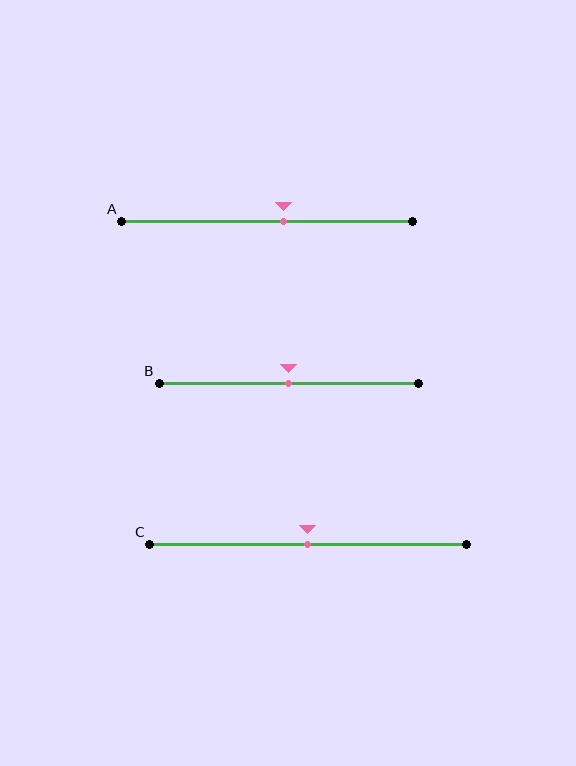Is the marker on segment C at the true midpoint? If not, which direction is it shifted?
Yes, the marker on segment C is at the true midpoint.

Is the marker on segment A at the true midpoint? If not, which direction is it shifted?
No, the marker on segment A is shifted to the right by about 6% of the segment length.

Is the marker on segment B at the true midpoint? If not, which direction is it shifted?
Yes, the marker on segment B is at the true midpoint.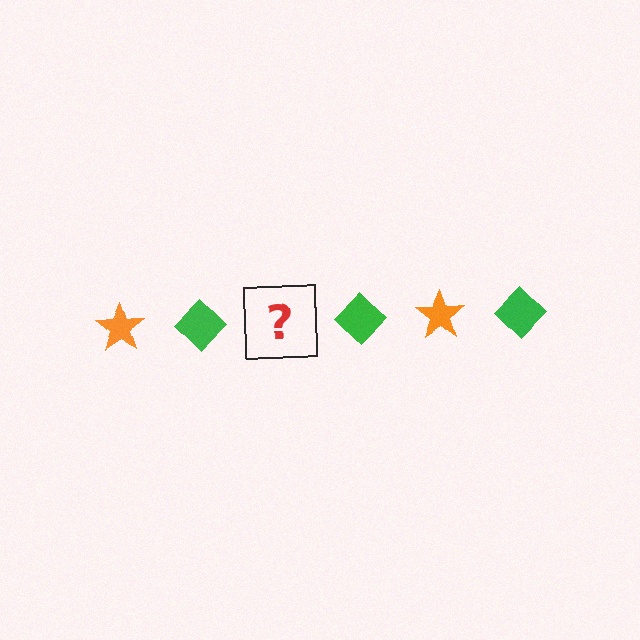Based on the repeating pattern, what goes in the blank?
The blank should be an orange star.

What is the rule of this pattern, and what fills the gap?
The rule is that the pattern alternates between orange star and green diamond. The gap should be filled with an orange star.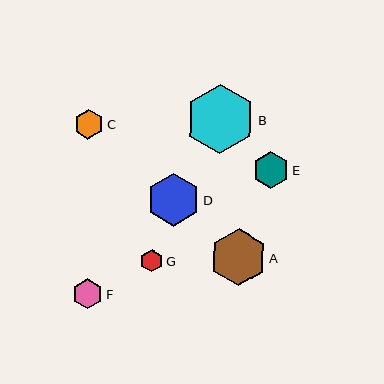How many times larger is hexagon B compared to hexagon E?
Hexagon B is approximately 1.9 times the size of hexagon E.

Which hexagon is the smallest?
Hexagon G is the smallest with a size of approximately 22 pixels.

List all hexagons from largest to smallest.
From largest to smallest: B, A, D, E, F, C, G.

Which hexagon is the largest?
Hexagon B is the largest with a size of approximately 69 pixels.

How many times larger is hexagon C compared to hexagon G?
Hexagon C is approximately 1.3 times the size of hexagon G.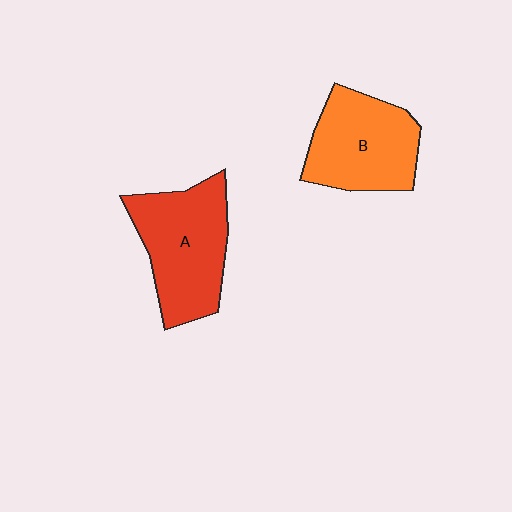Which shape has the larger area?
Shape A (red).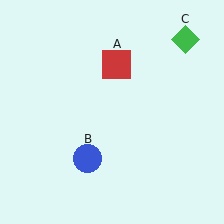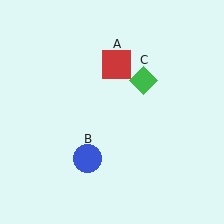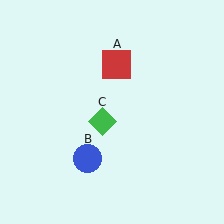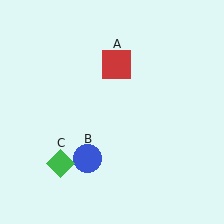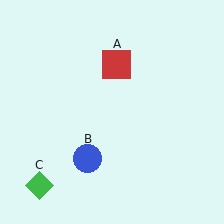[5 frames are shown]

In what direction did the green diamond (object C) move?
The green diamond (object C) moved down and to the left.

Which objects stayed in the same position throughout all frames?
Red square (object A) and blue circle (object B) remained stationary.